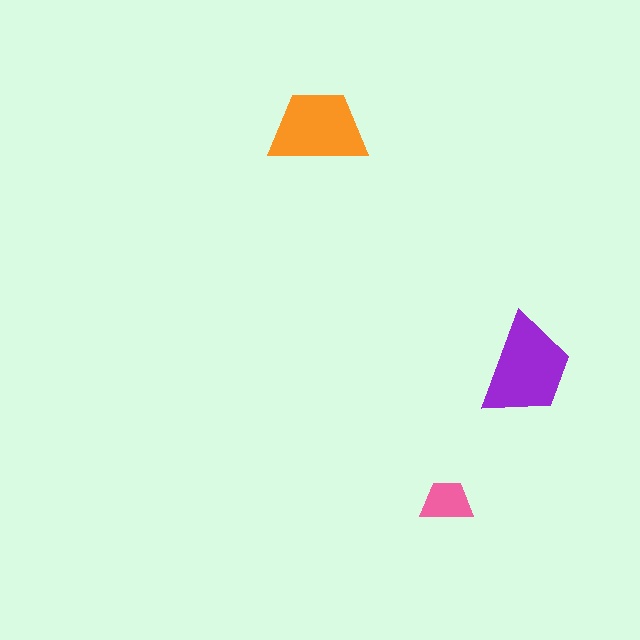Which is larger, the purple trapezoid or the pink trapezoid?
The purple one.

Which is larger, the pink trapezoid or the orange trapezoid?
The orange one.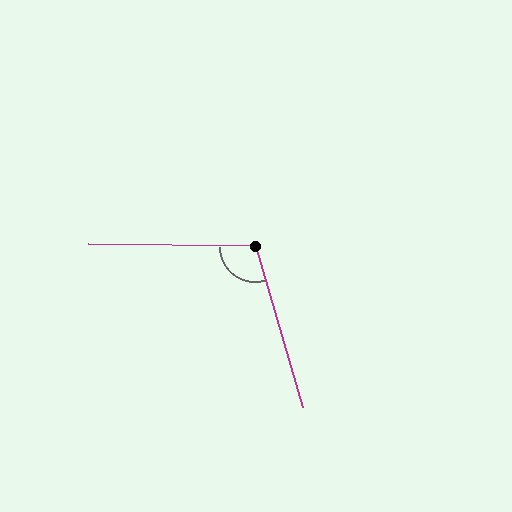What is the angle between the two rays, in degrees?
Approximately 107 degrees.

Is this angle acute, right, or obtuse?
It is obtuse.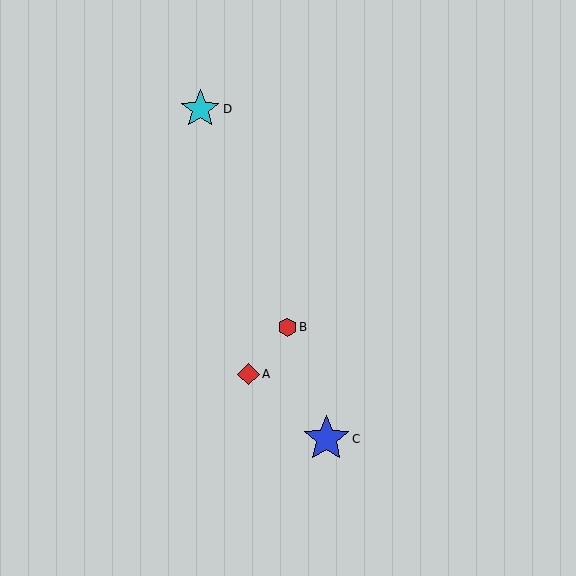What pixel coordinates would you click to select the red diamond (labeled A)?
Click at (249, 374) to select the red diamond A.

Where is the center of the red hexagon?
The center of the red hexagon is at (287, 327).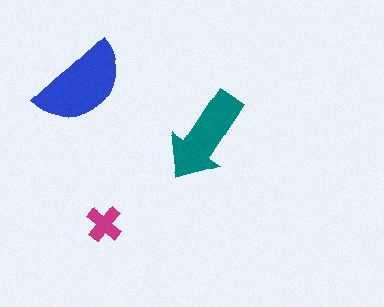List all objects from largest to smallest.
The blue semicircle, the teal arrow, the magenta cross.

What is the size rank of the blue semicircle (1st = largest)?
1st.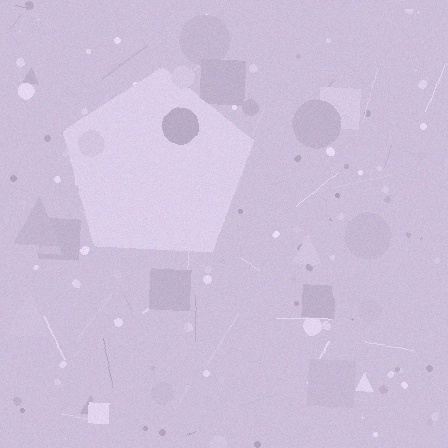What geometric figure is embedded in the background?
A pentagon is embedded in the background.